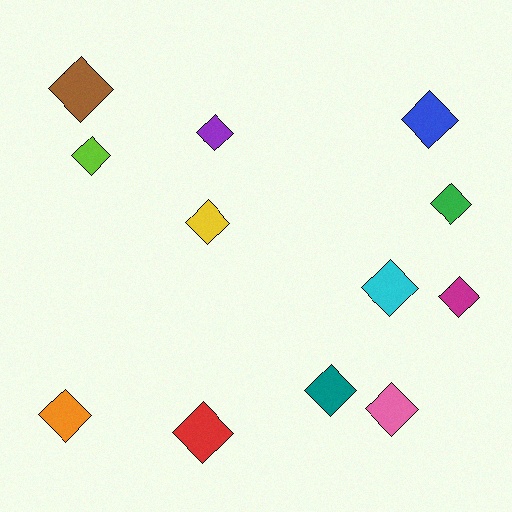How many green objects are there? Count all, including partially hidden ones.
There is 1 green object.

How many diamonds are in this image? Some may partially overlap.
There are 12 diamonds.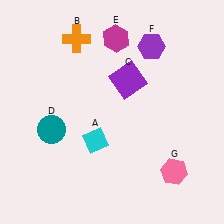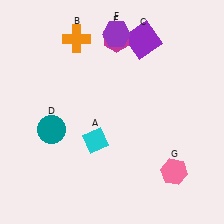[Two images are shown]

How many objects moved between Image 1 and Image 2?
2 objects moved between the two images.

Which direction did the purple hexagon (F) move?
The purple hexagon (F) moved left.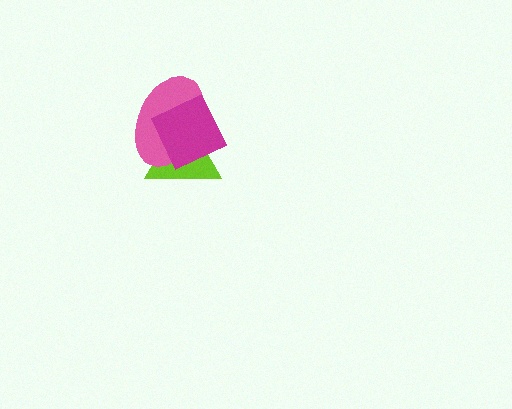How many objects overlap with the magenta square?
2 objects overlap with the magenta square.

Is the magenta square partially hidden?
No, no other shape covers it.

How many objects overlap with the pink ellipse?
2 objects overlap with the pink ellipse.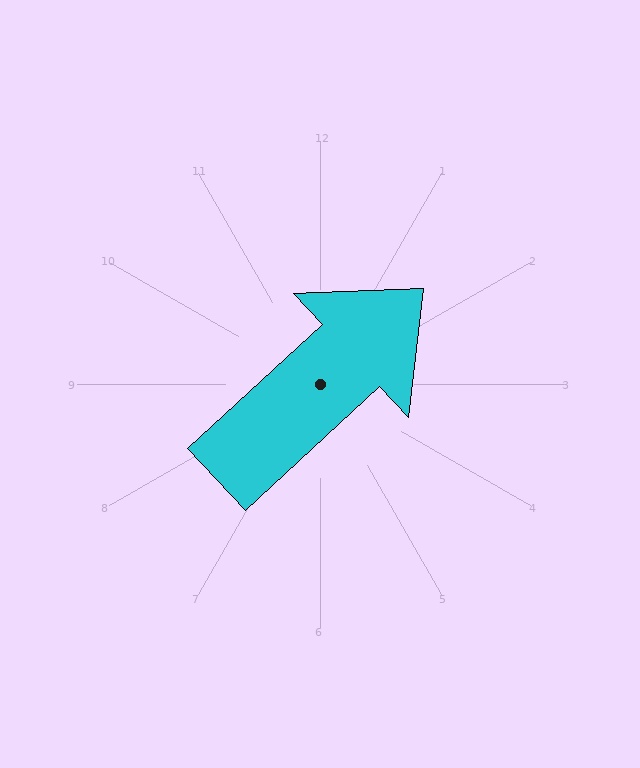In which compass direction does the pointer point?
Northeast.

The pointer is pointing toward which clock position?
Roughly 2 o'clock.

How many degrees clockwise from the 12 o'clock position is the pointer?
Approximately 47 degrees.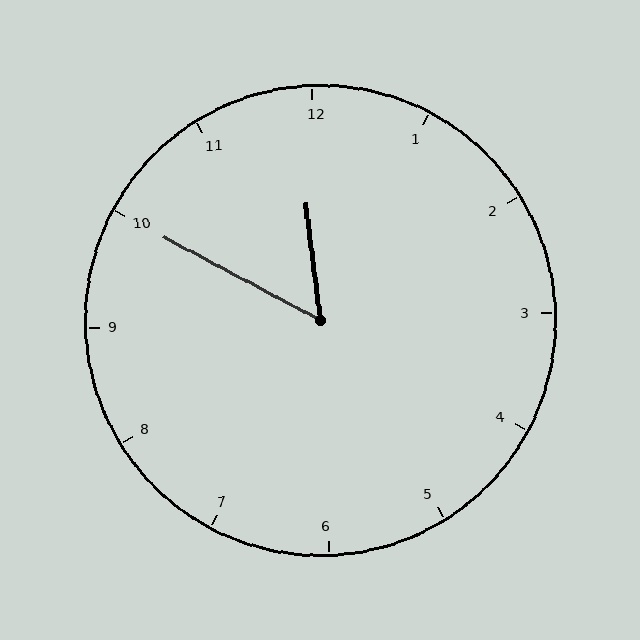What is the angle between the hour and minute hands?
Approximately 55 degrees.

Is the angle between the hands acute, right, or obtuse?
It is acute.